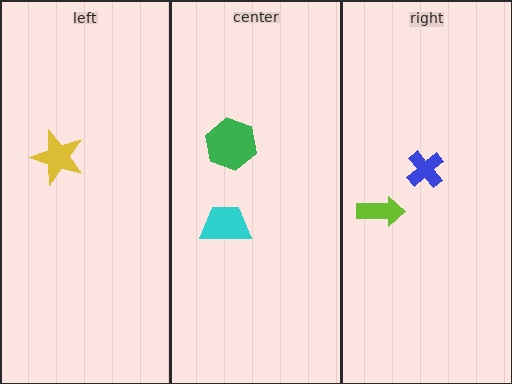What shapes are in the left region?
The yellow star.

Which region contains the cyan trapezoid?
The center region.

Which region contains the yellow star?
The left region.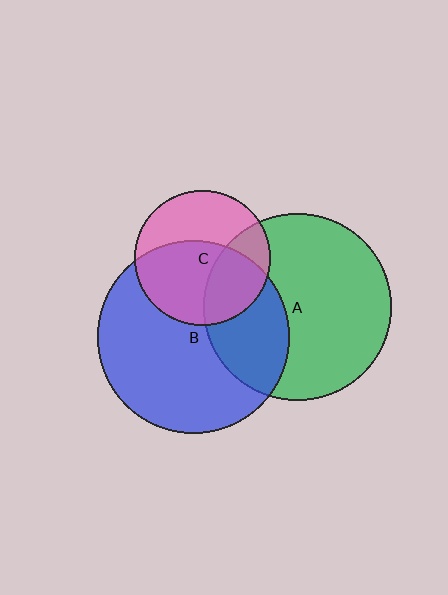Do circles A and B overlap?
Yes.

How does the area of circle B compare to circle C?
Approximately 2.0 times.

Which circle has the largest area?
Circle B (blue).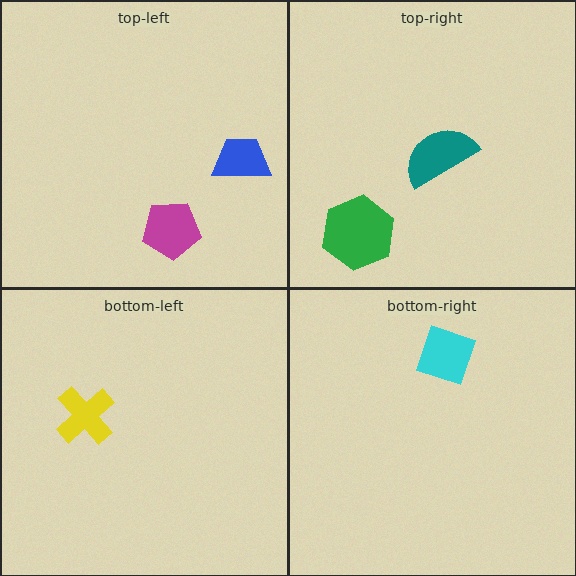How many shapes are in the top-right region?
2.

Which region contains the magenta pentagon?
The top-left region.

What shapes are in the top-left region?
The magenta pentagon, the blue trapezoid.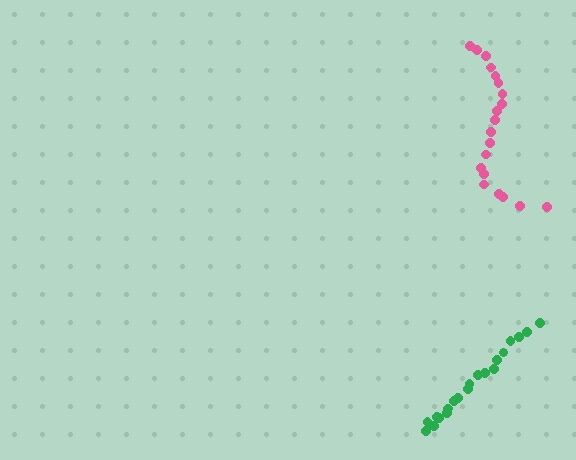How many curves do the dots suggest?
There are 2 distinct paths.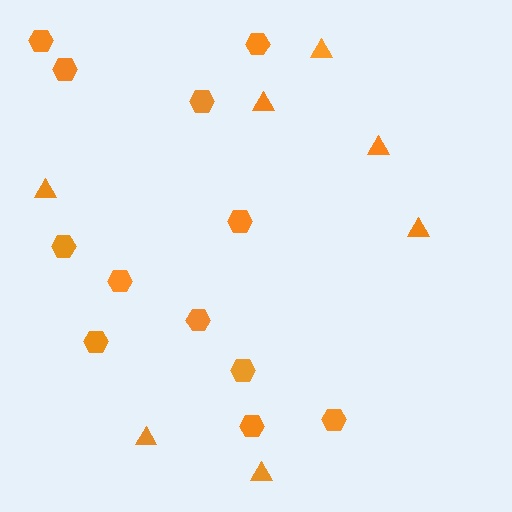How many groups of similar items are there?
There are 2 groups: one group of hexagons (12) and one group of triangles (7).